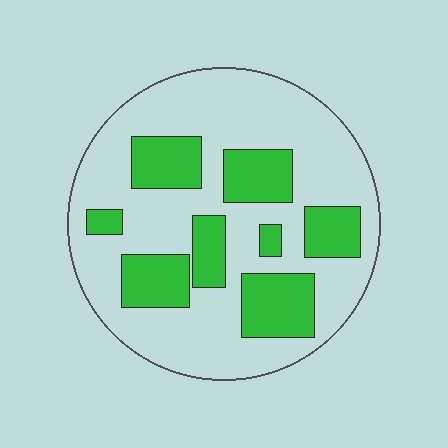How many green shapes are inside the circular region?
8.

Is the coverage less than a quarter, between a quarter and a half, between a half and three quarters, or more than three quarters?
Between a quarter and a half.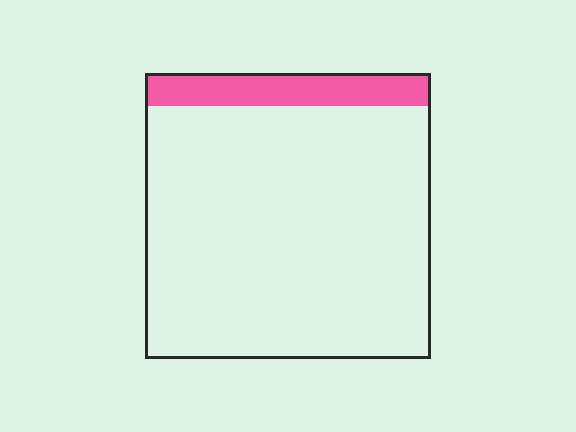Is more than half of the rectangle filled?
No.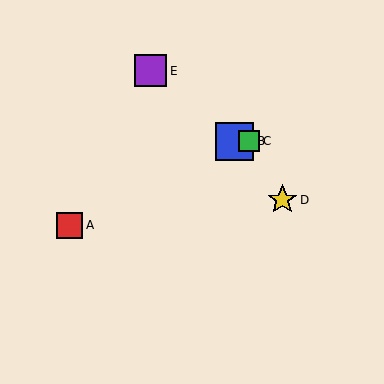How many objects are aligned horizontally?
2 objects (B, C) are aligned horizontally.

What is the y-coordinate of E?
Object E is at y≈71.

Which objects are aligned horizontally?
Objects B, C are aligned horizontally.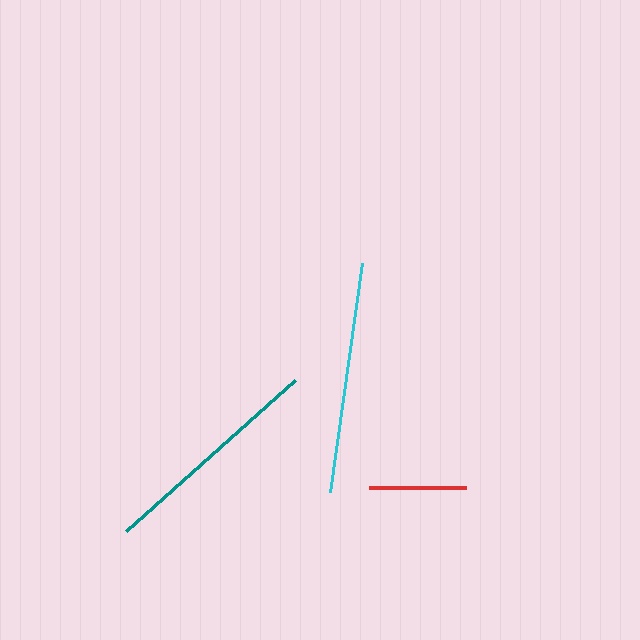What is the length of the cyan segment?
The cyan segment is approximately 231 pixels long.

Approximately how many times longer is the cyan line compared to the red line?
The cyan line is approximately 2.4 times the length of the red line.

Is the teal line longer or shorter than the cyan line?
The cyan line is longer than the teal line.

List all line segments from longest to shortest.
From longest to shortest: cyan, teal, red.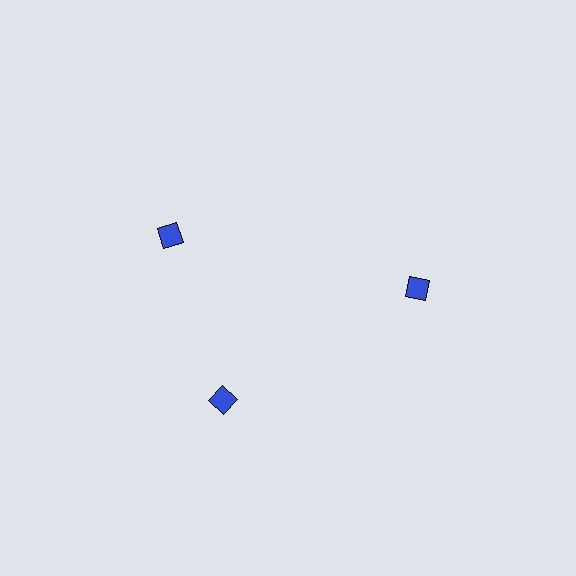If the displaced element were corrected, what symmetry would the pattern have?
It would have 3-fold rotational symmetry — the pattern would map onto itself every 120 degrees.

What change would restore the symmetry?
The symmetry would be restored by rotating it back into even spacing with its neighbors so that all 3 diamonds sit at equal angles and equal distance from the center.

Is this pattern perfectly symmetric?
No. The 3 blue diamonds are arranged in a ring, but one element near the 11 o'clock position is rotated out of alignment along the ring, breaking the 3-fold rotational symmetry.